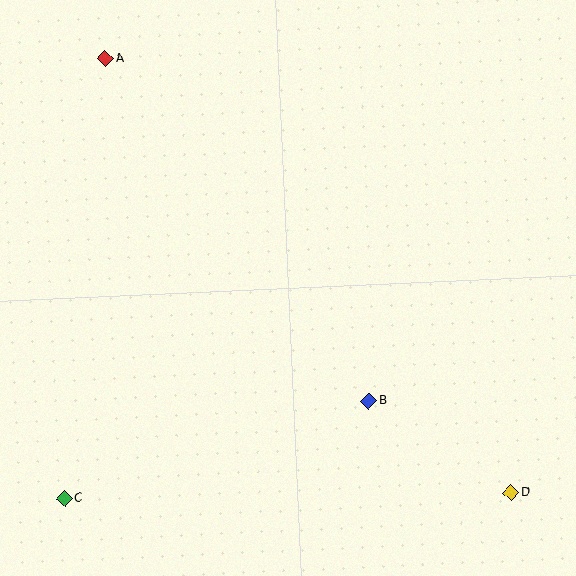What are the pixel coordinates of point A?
Point A is at (105, 59).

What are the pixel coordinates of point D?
Point D is at (511, 492).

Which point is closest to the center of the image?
Point B at (369, 401) is closest to the center.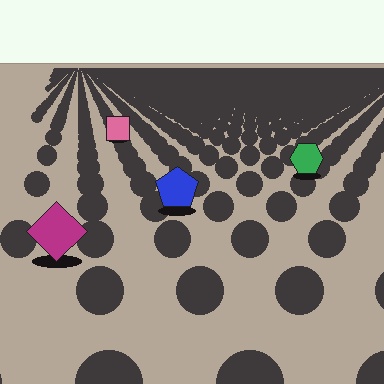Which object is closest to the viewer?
The magenta diamond is closest. The texture marks near it are larger and more spread out.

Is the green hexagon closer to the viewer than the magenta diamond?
No. The magenta diamond is closer — you can tell from the texture gradient: the ground texture is coarser near it.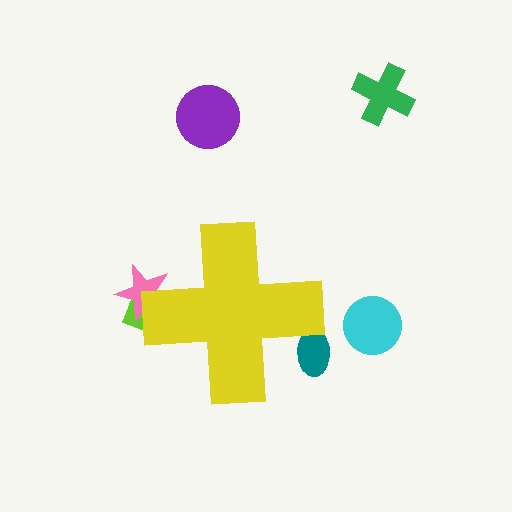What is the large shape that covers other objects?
A yellow cross.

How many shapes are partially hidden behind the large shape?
3 shapes are partially hidden.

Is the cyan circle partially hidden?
No, the cyan circle is fully visible.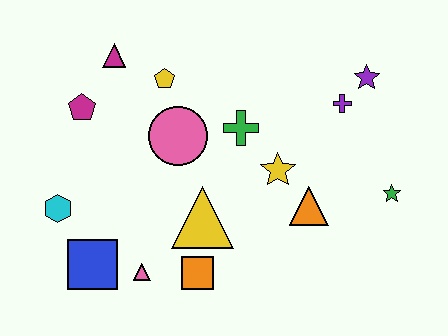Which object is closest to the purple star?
The purple cross is closest to the purple star.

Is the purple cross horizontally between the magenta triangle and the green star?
Yes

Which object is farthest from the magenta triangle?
The green star is farthest from the magenta triangle.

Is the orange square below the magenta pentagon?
Yes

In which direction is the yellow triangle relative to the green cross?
The yellow triangle is below the green cross.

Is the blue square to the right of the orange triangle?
No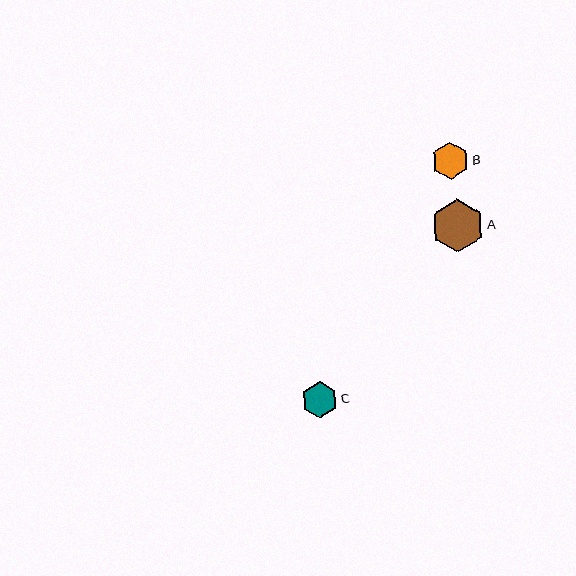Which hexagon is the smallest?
Hexagon C is the smallest with a size of approximately 37 pixels.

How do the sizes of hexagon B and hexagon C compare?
Hexagon B and hexagon C are approximately the same size.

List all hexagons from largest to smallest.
From largest to smallest: A, B, C.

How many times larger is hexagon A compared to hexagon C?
Hexagon A is approximately 1.4 times the size of hexagon C.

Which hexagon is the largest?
Hexagon A is the largest with a size of approximately 53 pixels.